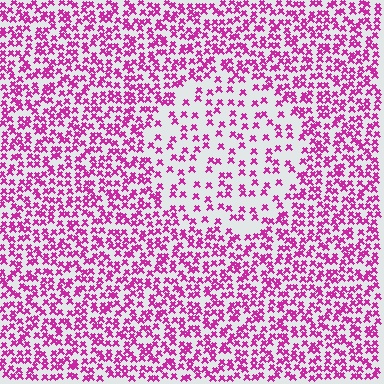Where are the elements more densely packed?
The elements are more densely packed outside the circle boundary.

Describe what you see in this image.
The image contains small magenta elements arranged at two different densities. A circle-shaped region is visible where the elements are less densely packed than the surrounding area.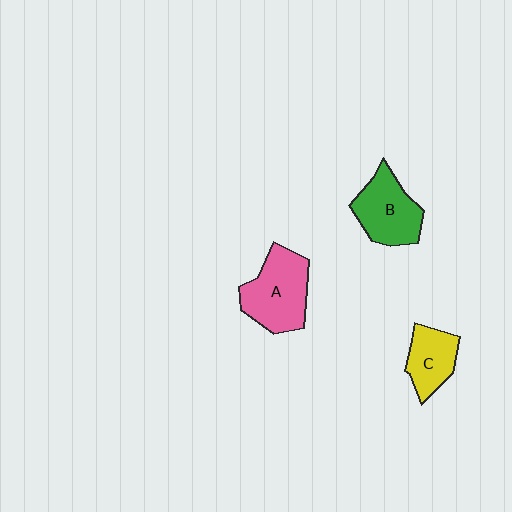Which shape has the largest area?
Shape A (pink).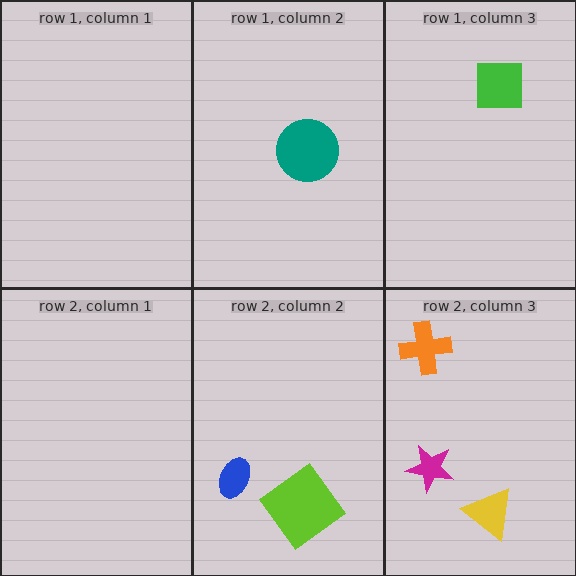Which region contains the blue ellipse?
The row 2, column 2 region.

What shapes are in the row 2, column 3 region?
The yellow triangle, the magenta star, the orange cross.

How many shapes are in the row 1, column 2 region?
1.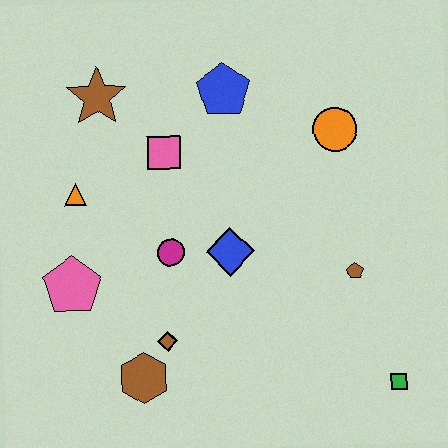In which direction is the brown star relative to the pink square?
The brown star is to the left of the pink square.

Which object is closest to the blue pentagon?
The pink square is closest to the blue pentagon.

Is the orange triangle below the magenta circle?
No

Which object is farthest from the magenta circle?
The green square is farthest from the magenta circle.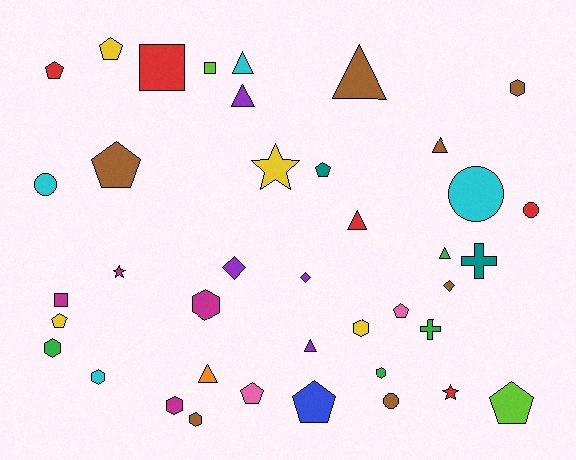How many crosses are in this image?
There are 2 crosses.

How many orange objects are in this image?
There is 1 orange object.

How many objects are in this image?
There are 40 objects.